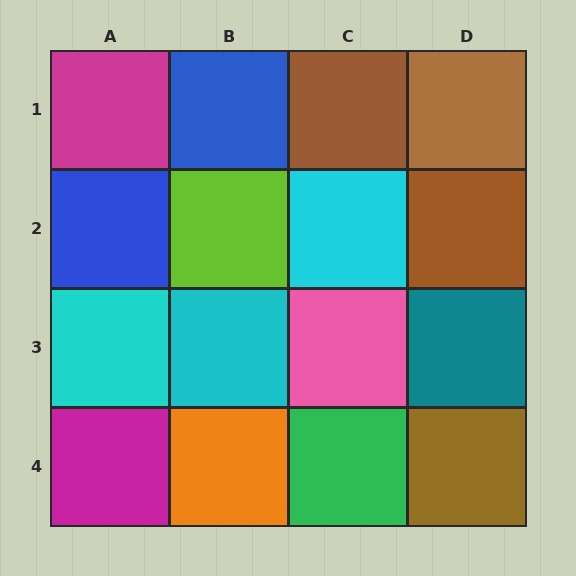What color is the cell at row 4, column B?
Orange.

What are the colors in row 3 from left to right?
Cyan, cyan, pink, teal.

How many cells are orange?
1 cell is orange.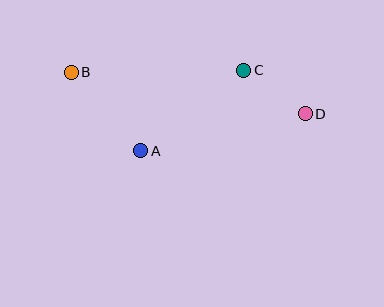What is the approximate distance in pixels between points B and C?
The distance between B and C is approximately 173 pixels.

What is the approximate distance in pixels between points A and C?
The distance between A and C is approximately 131 pixels.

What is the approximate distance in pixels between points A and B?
The distance between A and B is approximately 105 pixels.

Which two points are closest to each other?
Points C and D are closest to each other.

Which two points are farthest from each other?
Points B and D are farthest from each other.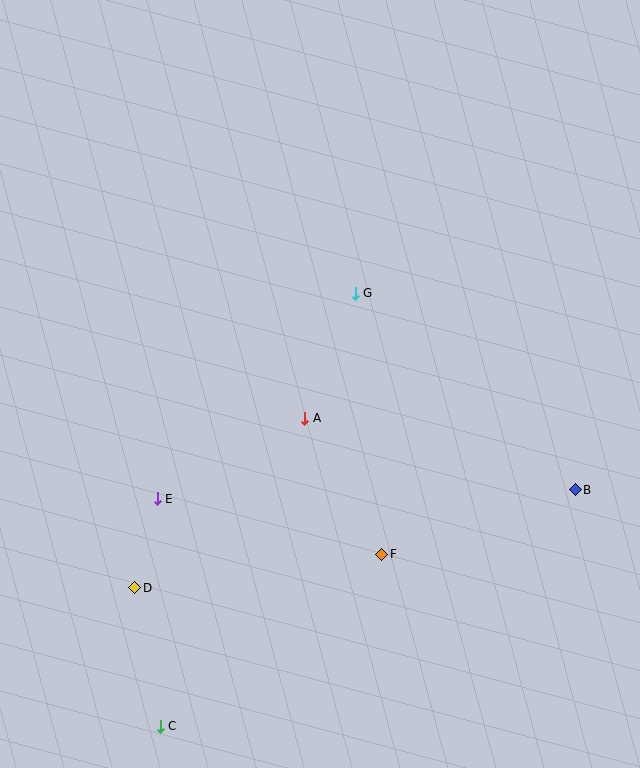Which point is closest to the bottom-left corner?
Point C is closest to the bottom-left corner.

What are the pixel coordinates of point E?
Point E is at (157, 499).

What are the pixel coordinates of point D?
Point D is at (135, 588).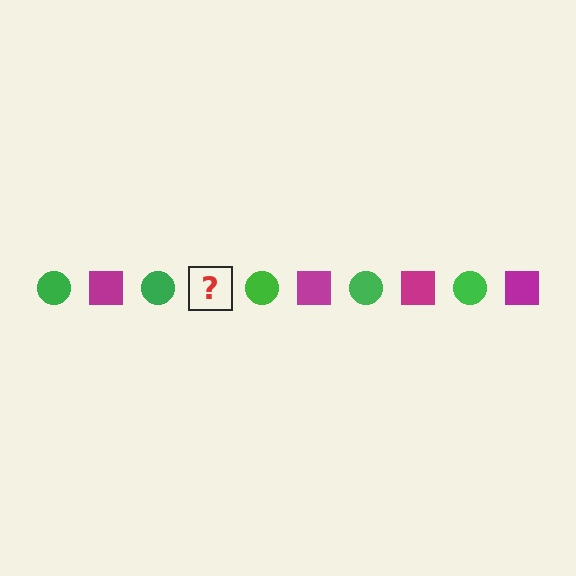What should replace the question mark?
The question mark should be replaced with a magenta square.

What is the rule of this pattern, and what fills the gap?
The rule is that the pattern alternates between green circle and magenta square. The gap should be filled with a magenta square.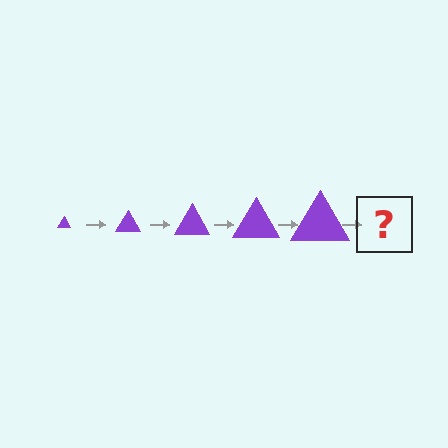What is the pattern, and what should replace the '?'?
The pattern is that the triangle gets progressively larger each step. The '?' should be a purple triangle, larger than the previous one.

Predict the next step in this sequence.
The next step is a purple triangle, larger than the previous one.